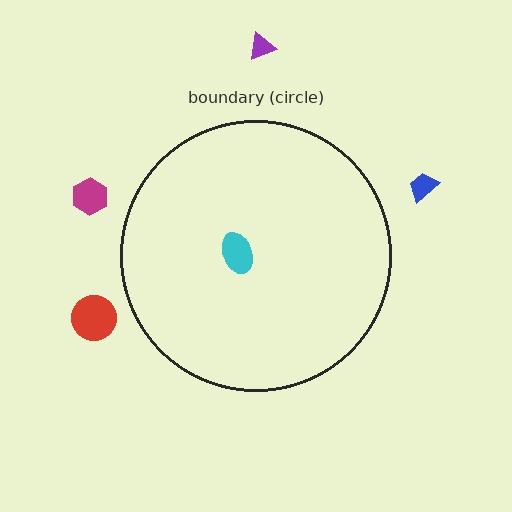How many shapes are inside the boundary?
1 inside, 4 outside.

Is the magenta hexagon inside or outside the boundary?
Outside.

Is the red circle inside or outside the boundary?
Outside.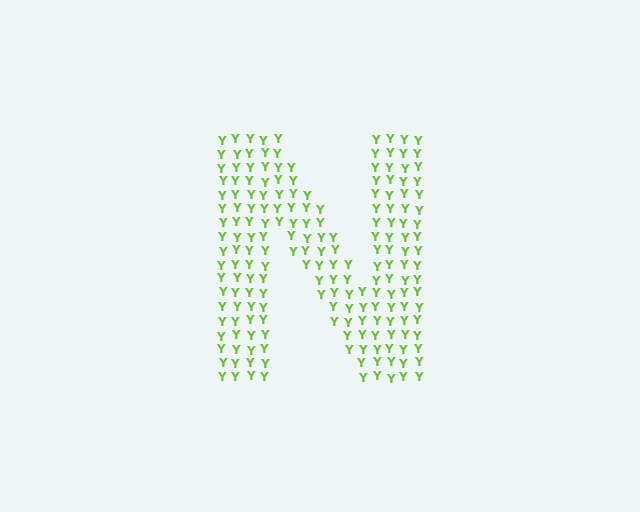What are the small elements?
The small elements are letter Y's.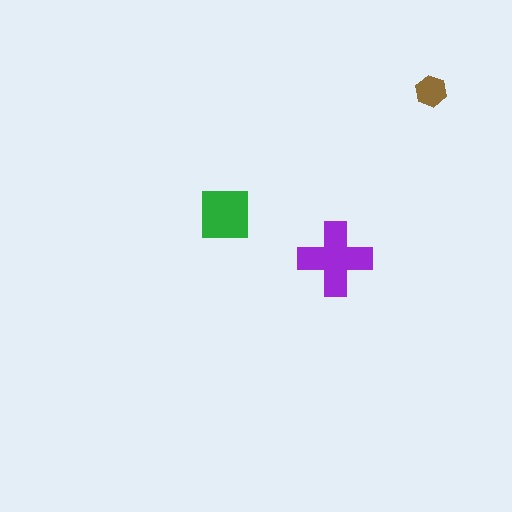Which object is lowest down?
The purple cross is bottommost.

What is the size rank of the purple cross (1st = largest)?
1st.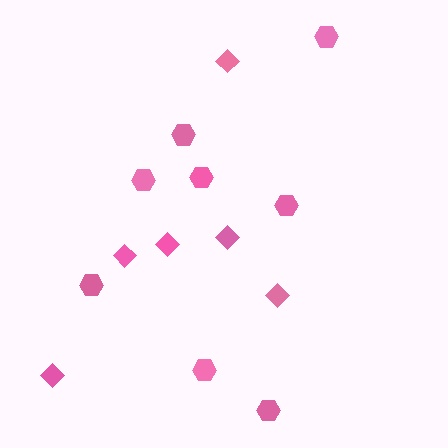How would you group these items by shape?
There are 2 groups: one group of diamonds (6) and one group of hexagons (8).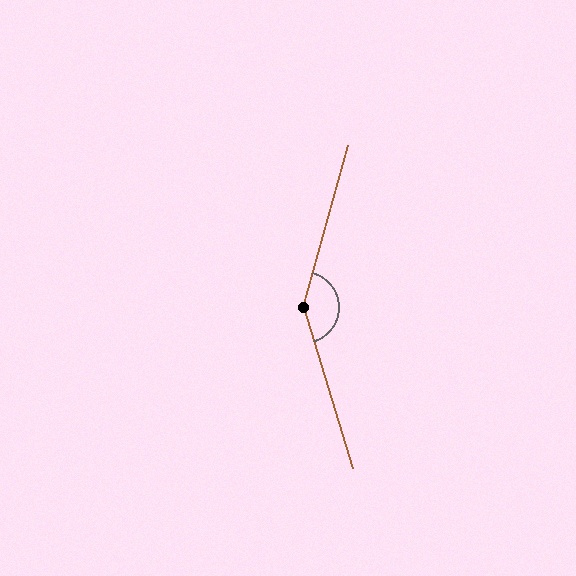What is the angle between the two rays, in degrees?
Approximately 148 degrees.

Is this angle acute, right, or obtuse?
It is obtuse.